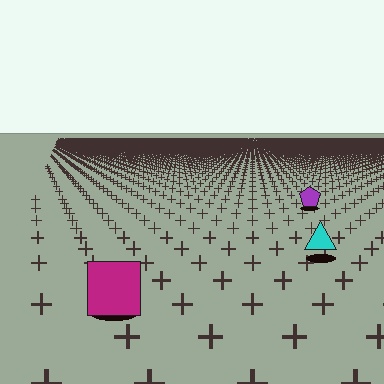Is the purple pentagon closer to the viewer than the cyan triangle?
No. The cyan triangle is closer — you can tell from the texture gradient: the ground texture is coarser near it.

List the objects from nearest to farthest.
From nearest to farthest: the magenta square, the cyan triangle, the purple pentagon.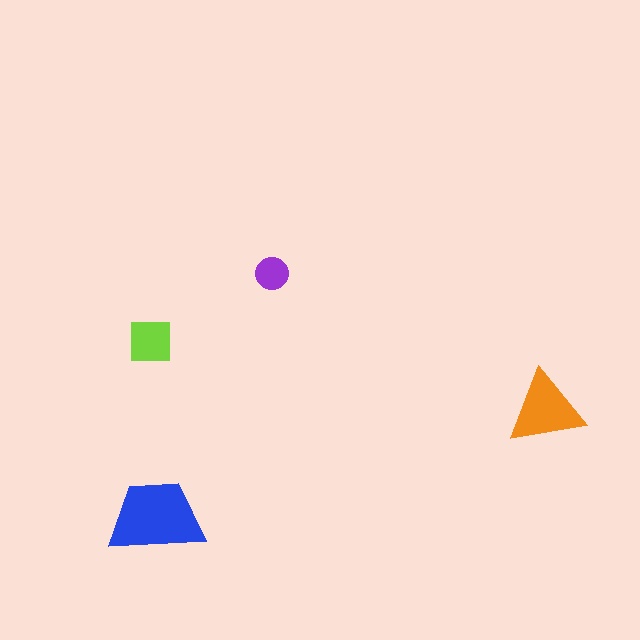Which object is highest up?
The purple circle is topmost.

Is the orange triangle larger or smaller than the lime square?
Larger.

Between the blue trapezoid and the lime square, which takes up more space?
The blue trapezoid.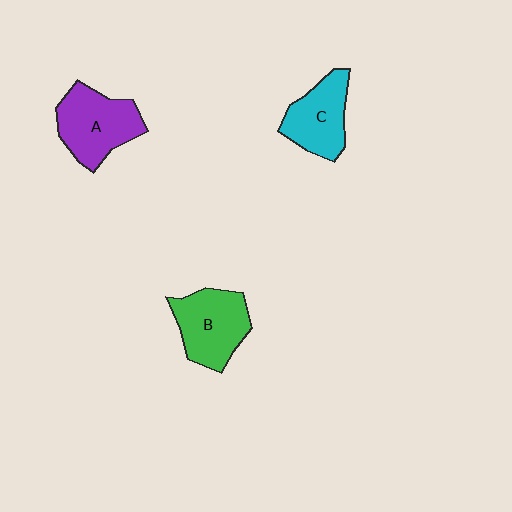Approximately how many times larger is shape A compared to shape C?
Approximately 1.2 times.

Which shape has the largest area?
Shape A (purple).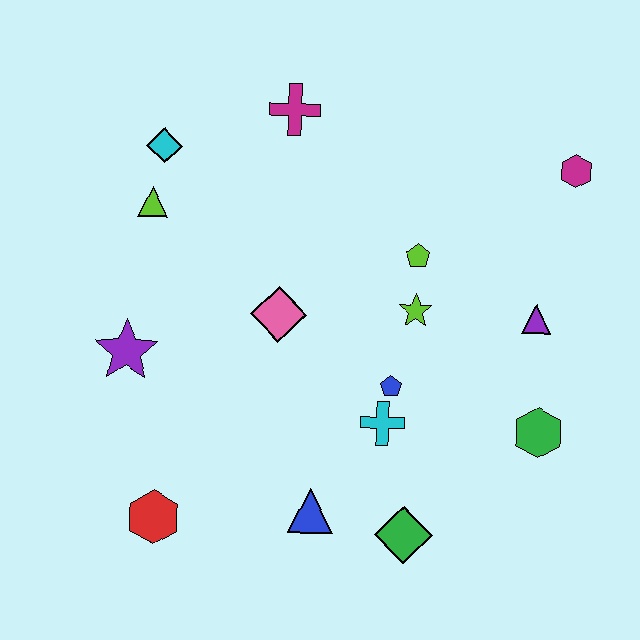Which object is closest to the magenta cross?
The cyan diamond is closest to the magenta cross.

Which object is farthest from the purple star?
The magenta hexagon is farthest from the purple star.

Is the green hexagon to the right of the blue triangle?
Yes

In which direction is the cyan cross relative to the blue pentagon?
The cyan cross is below the blue pentagon.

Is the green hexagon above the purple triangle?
No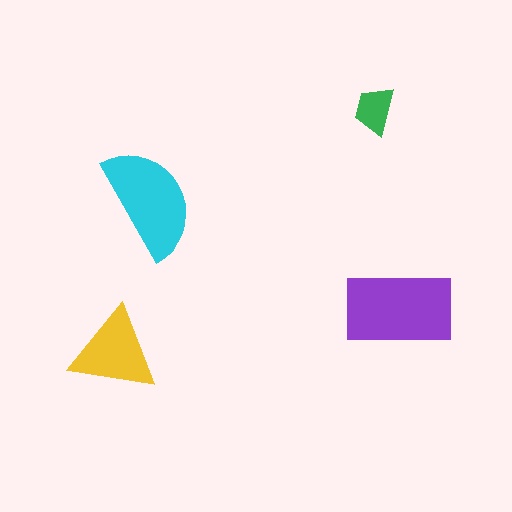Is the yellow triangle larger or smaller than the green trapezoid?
Larger.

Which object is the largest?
The purple rectangle.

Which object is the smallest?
The green trapezoid.